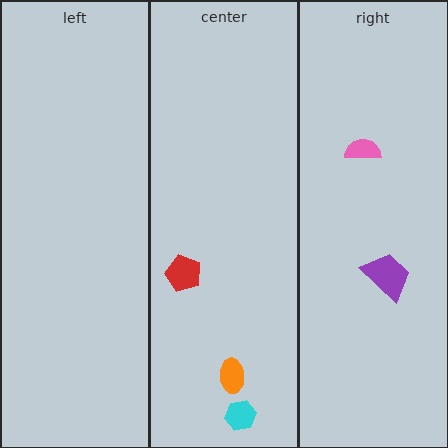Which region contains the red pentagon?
The center region.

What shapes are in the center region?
The cyan hexagon, the red pentagon, the orange ellipse.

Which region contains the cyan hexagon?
The center region.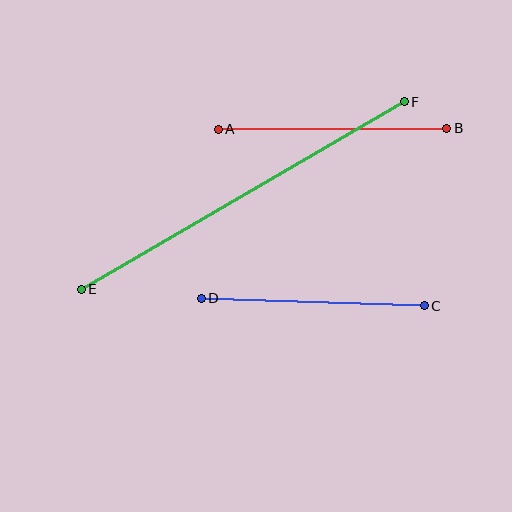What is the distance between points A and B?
The distance is approximately 229 pixels.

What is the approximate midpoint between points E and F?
The midpoint is at approximately (243, 195) pixels.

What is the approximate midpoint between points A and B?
The midpoint is at approximately (333, 129) pixels.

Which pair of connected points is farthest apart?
Points E and F are farthest apart.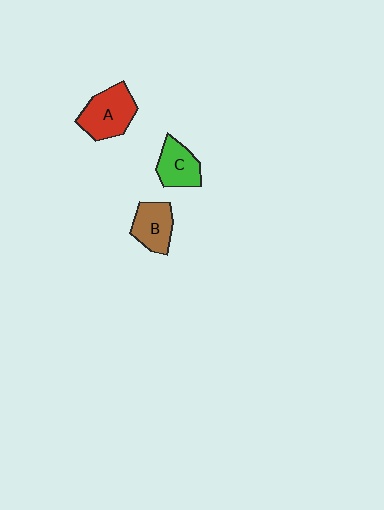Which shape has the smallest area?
Shape C (green).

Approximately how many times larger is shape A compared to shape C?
Approximately 1.3 times.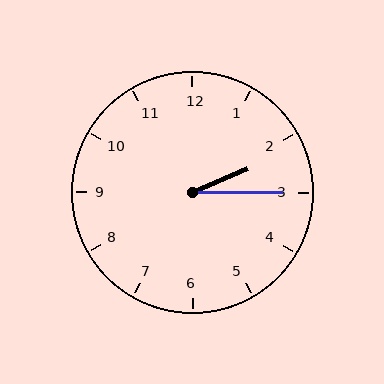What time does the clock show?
2:15.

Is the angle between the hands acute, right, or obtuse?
It is acute.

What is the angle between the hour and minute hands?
Approximately 22 degrees.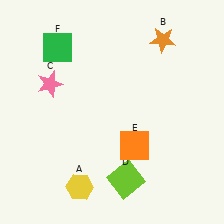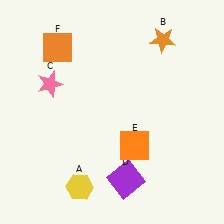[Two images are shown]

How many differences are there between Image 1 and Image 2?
There are 2 differences between the two images.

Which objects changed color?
D changed from lime to purple. F changed from green to orange.